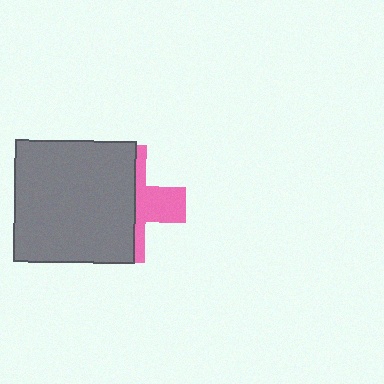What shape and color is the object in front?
The object in front is a gray square.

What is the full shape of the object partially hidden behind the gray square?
The partially hidden object is a pink cross.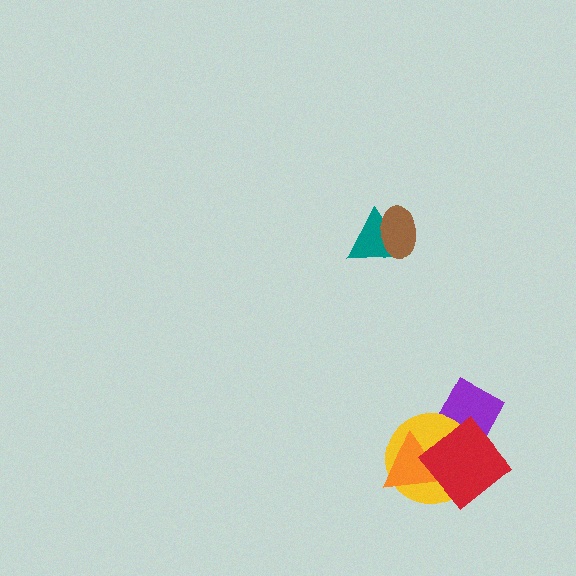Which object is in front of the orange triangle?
The red diamond is in front of the orange triangle.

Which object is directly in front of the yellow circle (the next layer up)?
The orange triangle is directly in front of the yellow circle.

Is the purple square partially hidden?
Yes, it is partially covered by another shape.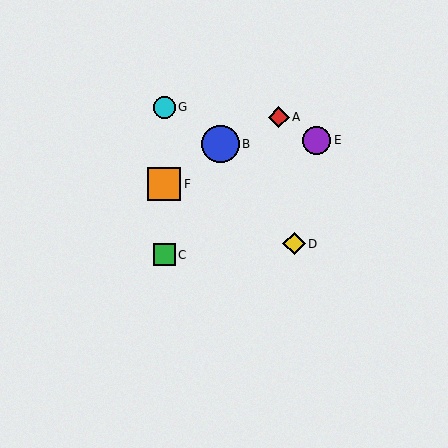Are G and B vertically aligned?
No, G is at x≈164 and B is at x≈221.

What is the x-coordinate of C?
Object C is at x≈164.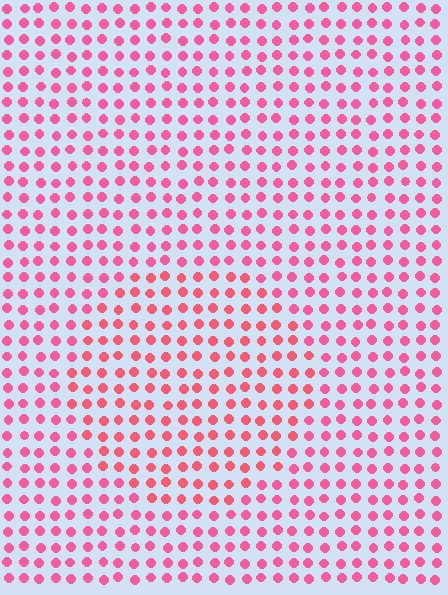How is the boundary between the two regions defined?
The boundary is defined purely by a slight shift in hue (about 17 degrees). Spacing, size, and orientation are identical on both sides.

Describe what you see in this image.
The image is filled with small pink elements in a uniform arrangement. A circle-shaped region is visible where the elements are tinted to a slightly different hue, forming a subtle color boundary.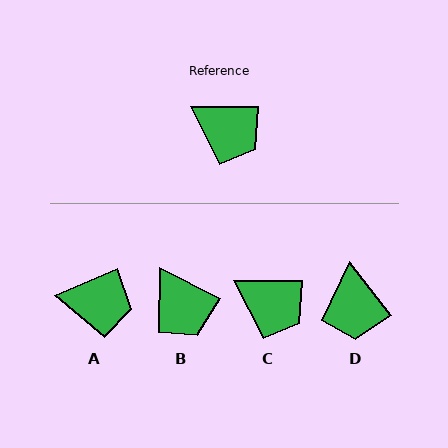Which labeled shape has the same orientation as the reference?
C.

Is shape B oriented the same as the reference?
No, it is off by about 28 degrees.